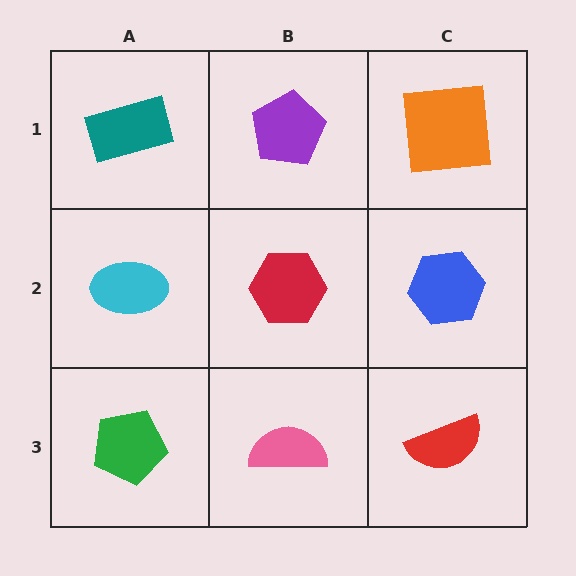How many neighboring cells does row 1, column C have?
2.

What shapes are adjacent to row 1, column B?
A red hexagon (row 2, column B), a teal rectangle (row 1, column A), an orange square (row 1, column C).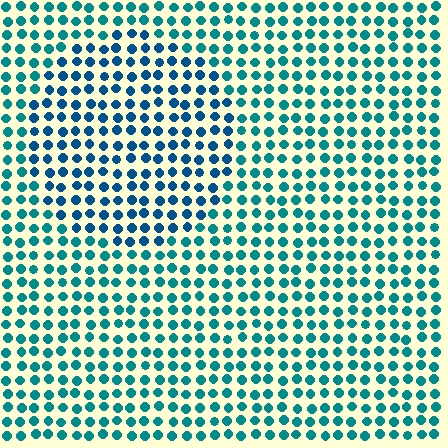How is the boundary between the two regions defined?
The boundary is defined purely by a slight shift in hue (about 25 degrees). Spacing, size, and orientation are identical on both sides.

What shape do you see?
I see a circle.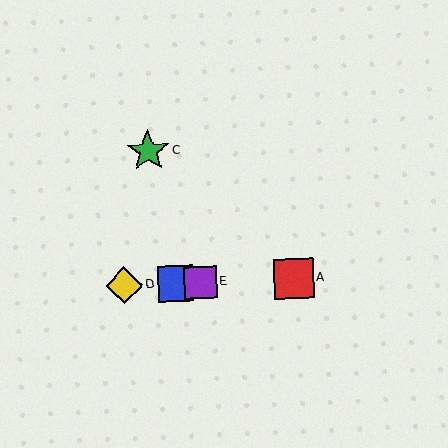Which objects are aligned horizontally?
Objects A, B, D, E are aligned horizontally.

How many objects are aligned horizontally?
4 objects (A, B, D, E) are aligned horizontally.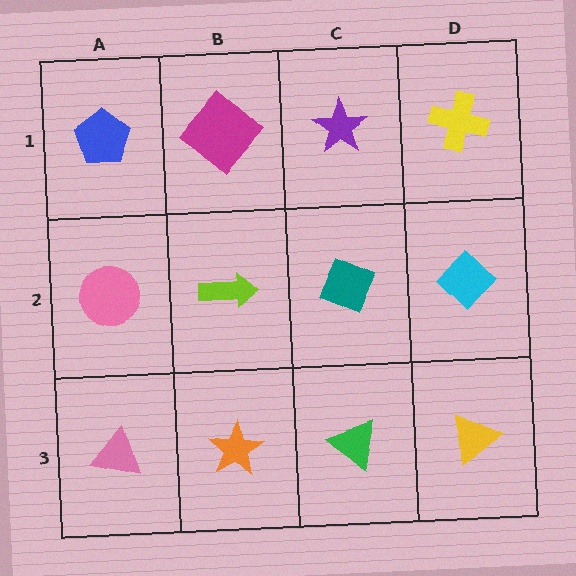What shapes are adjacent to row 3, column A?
A pink circle (row 2, column A), an orange star (row 3, column B).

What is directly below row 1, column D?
A cyan diamond.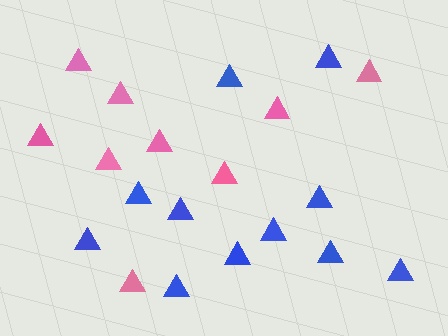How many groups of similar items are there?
There are 2 groups: one group of pink triangles (9) and one group of blue triangles (11).